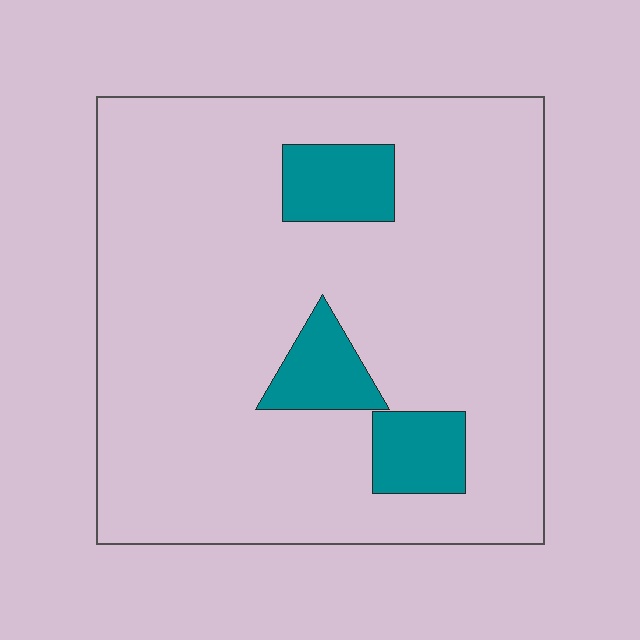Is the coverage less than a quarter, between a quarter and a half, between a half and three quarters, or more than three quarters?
Less than a quarter.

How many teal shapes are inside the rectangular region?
3.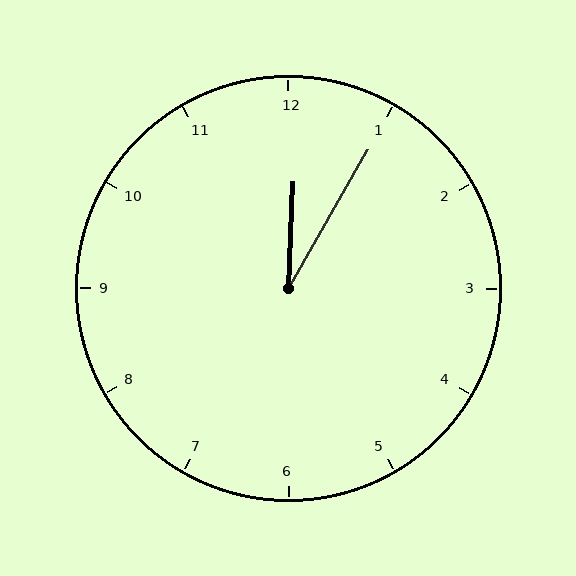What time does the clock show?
12:05.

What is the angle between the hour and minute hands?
Approximately 28 degrees.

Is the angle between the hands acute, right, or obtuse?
It is acute.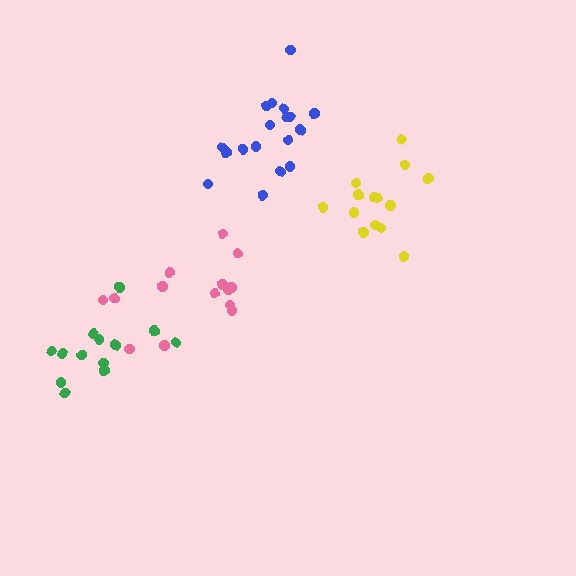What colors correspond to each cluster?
The clusters are colored: blue, yellow, pink, green.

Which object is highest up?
The blue cluster is topmost.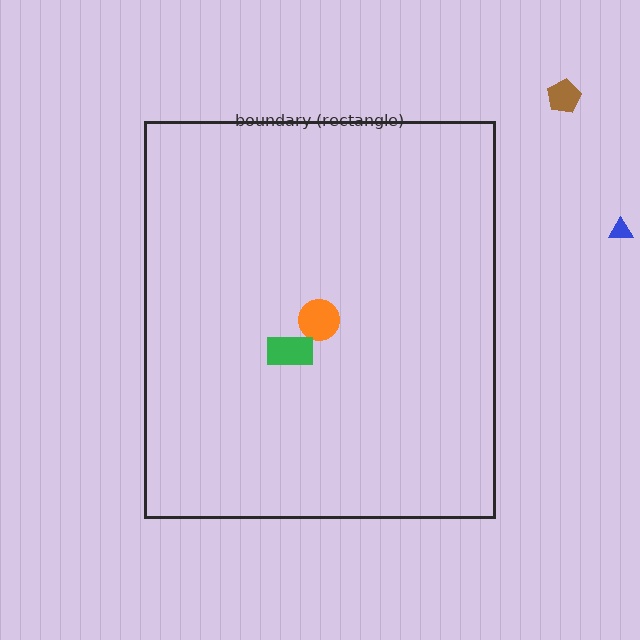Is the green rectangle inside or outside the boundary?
Inside.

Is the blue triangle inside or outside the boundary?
Outside.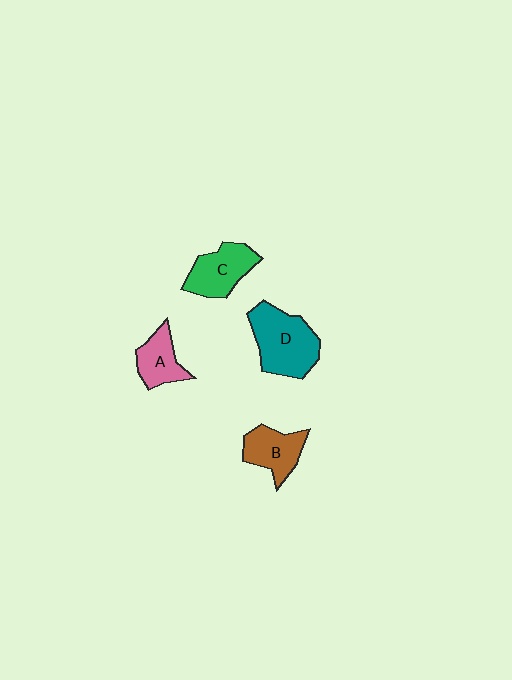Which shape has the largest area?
Shape D (teal).